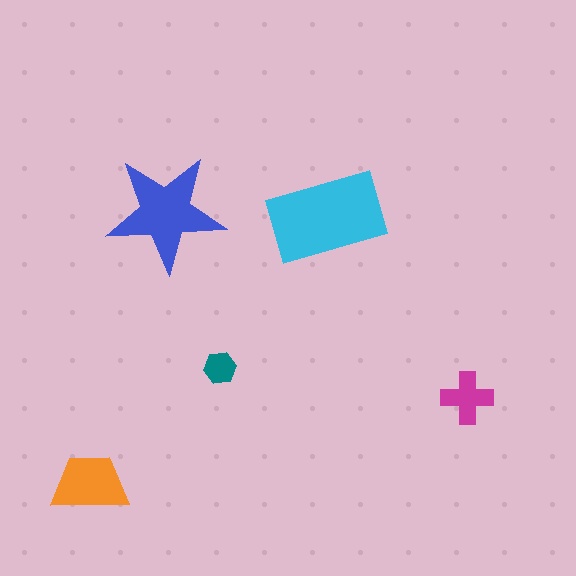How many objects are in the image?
There are 5 objects in the image.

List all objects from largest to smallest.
The cyan rectangle, the blue star, the orange trapezoid, the magenta cross, the teal hexagon.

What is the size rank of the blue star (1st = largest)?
2nd.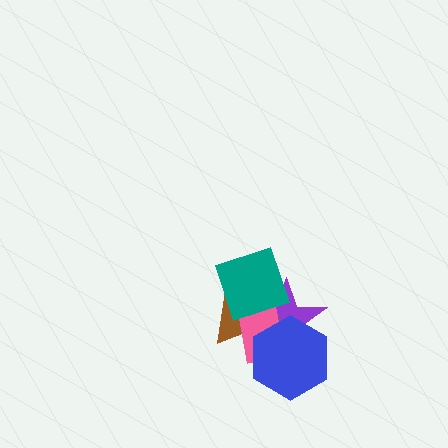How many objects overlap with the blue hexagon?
3 objects overlap with the blue hexagon.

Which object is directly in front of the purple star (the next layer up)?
The brown triangle is directly in front of the purple star.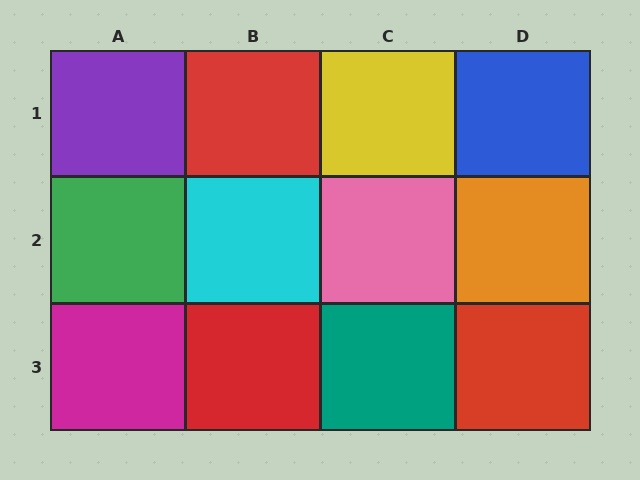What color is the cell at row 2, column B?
Cyan.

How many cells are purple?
1 cell is purple.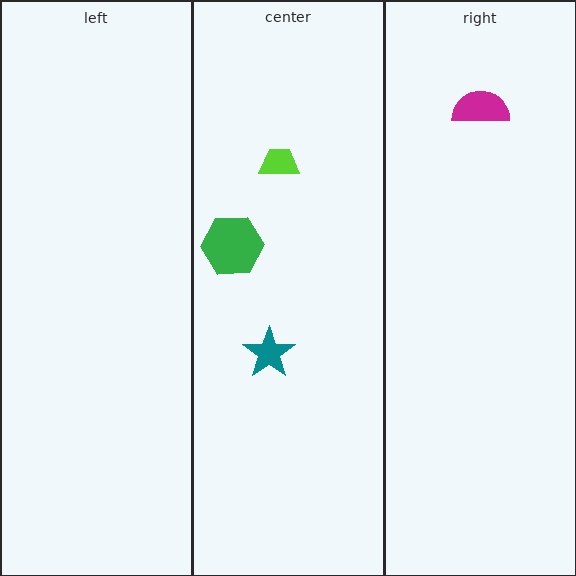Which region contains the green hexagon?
The center region.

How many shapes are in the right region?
1.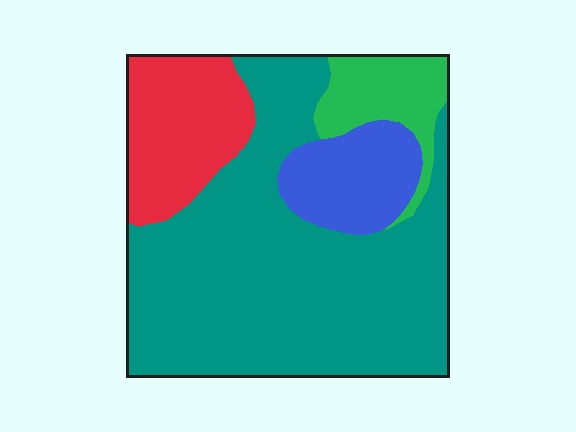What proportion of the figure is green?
Green covers around 10% of the figure.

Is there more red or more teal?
Teal.